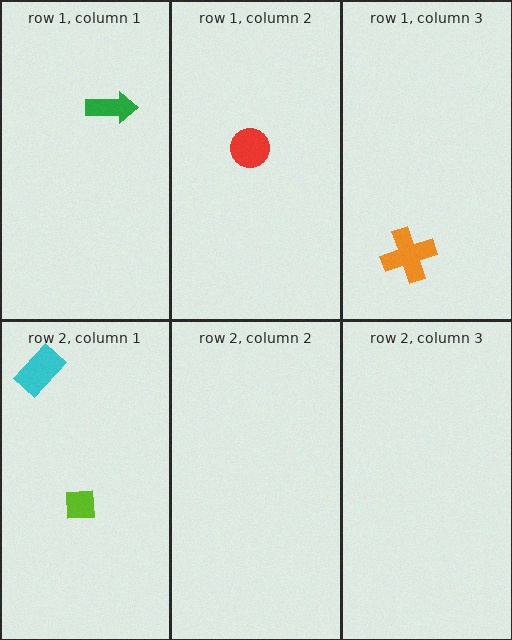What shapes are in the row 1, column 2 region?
The red circle.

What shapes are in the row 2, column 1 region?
The lime square, the cyan rectangle.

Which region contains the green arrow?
The row 1, column 1 region.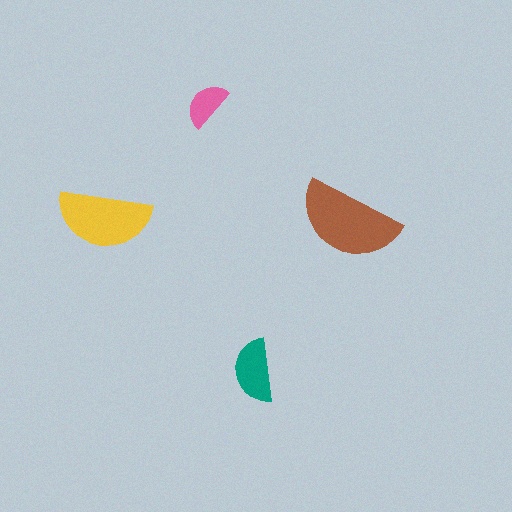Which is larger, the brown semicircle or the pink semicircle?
The brown one.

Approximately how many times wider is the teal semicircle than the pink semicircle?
About 1.5 times wider.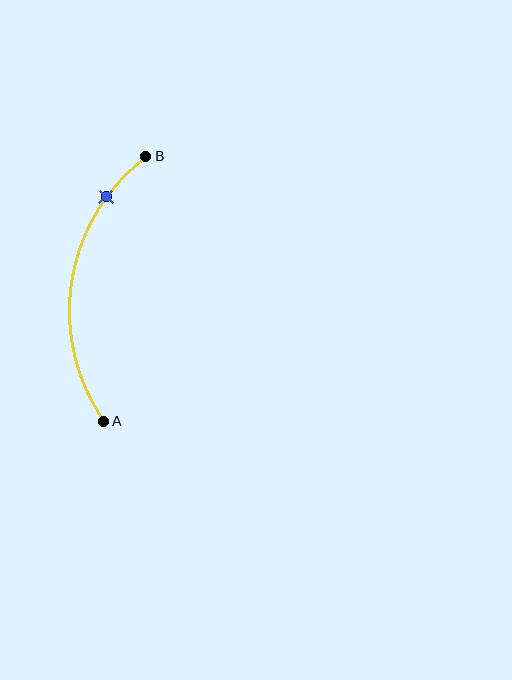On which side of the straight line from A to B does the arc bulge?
The arc bulges to the left of the straight line connecting A and B.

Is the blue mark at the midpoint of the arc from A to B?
No. The blue mark lies on the arc but is closer to endpoint B. The arc midpoint would be at the point on the curve equidistant along the arc from both A and B.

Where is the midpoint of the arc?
The arc midpoint is the point on the curve farthest from the straight line joining A and B. It sits to the left of that line.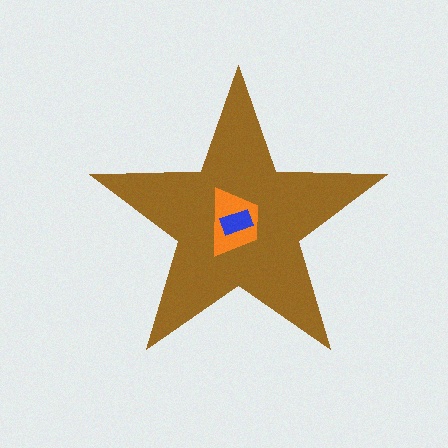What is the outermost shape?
The brown star.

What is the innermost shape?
The blue rectangle.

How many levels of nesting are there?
3.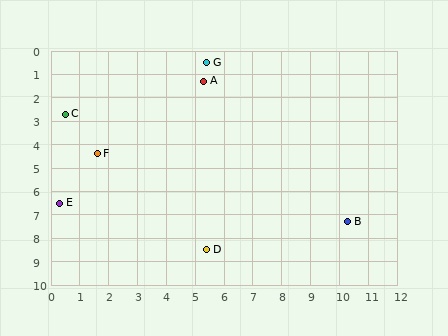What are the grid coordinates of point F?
Point F is at approximately (1.6, 4.4).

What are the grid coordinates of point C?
Point C is at approximately (0.5, 2.7).